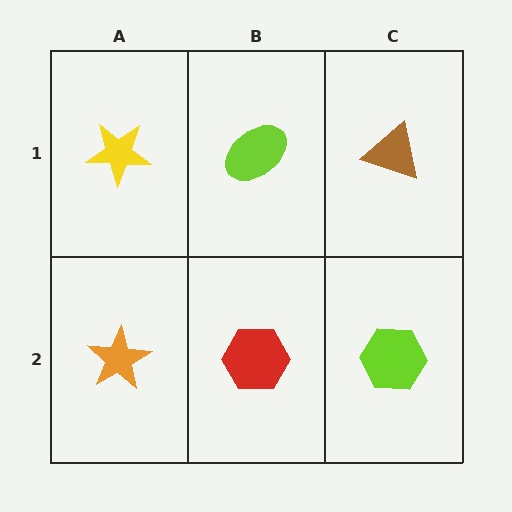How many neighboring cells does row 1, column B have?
3.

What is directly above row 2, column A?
A yellow star.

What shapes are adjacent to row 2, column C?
A brown triangle (row 1, column C), a red hexagon (row 2, column B).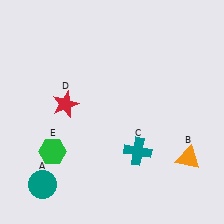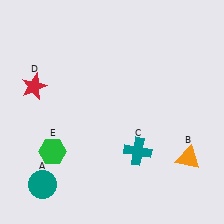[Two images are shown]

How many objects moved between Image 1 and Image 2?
1 object moved between the two images.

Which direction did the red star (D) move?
The red star (D) moved left.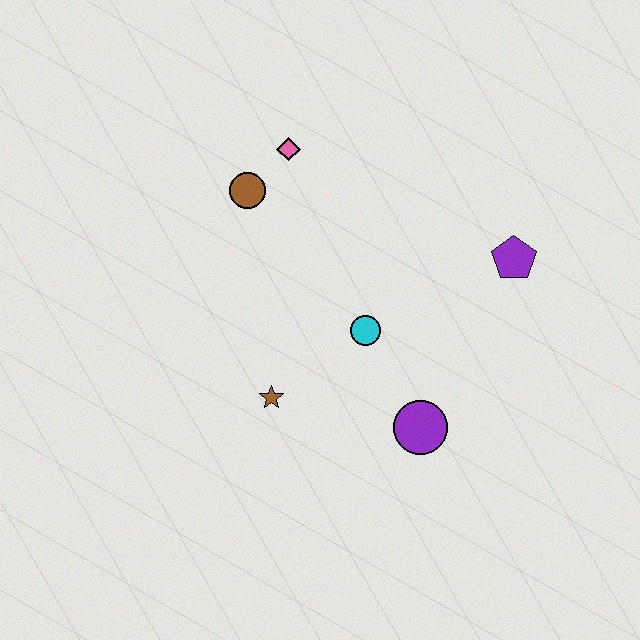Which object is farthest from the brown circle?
The purple circle is farthest from the brown circle.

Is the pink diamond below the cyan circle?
No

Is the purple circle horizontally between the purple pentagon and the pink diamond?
Yes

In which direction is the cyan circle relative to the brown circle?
The cyan circle is below the brown circle.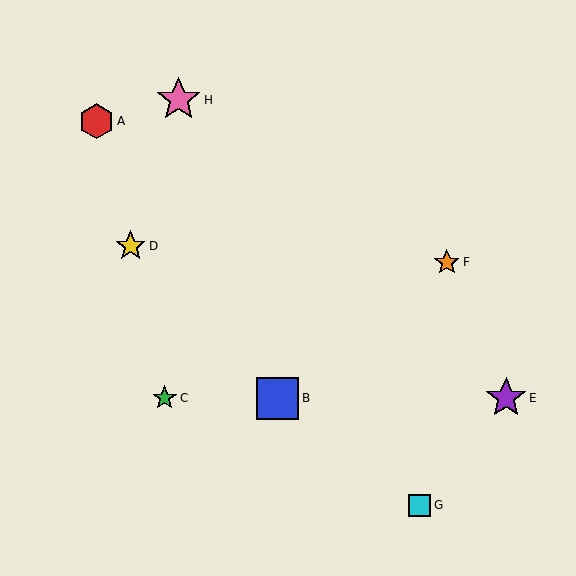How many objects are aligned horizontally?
3 objects (B, C, E) are aligned horizontally.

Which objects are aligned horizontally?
Objects B, C, E are aligned horizontally.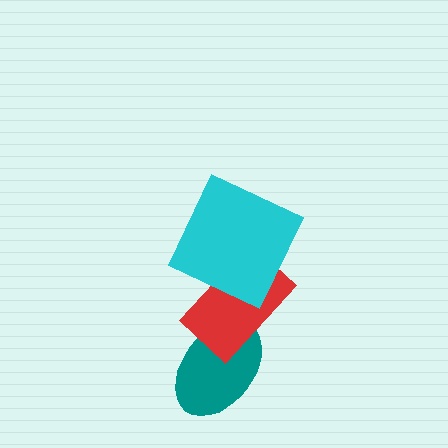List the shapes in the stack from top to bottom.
From top to bottom: the cyan square, the red rectangle, the teal ellipse.